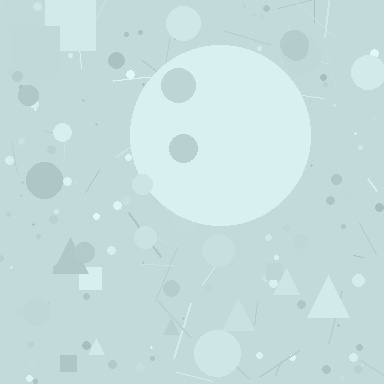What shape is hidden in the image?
A circle is hidden in the image.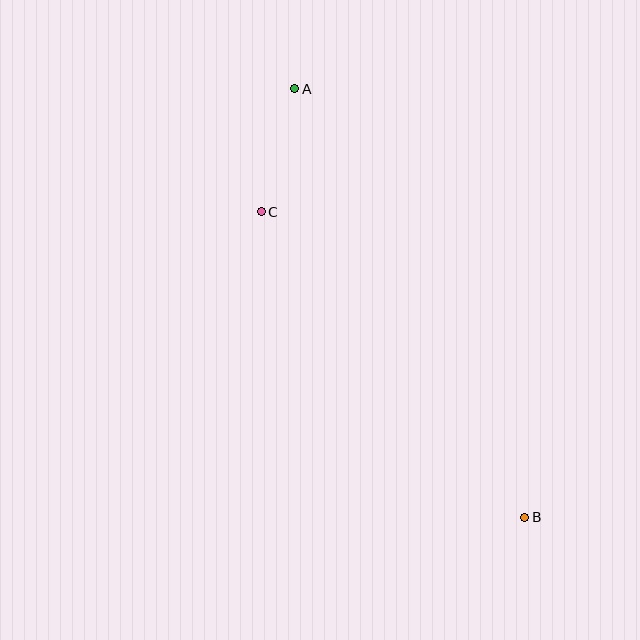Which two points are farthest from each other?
Points A and B are farthest from each other.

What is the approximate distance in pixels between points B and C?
The distance between B and C is approximately 403 pixels.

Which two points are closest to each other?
Points A and C are closest to each other.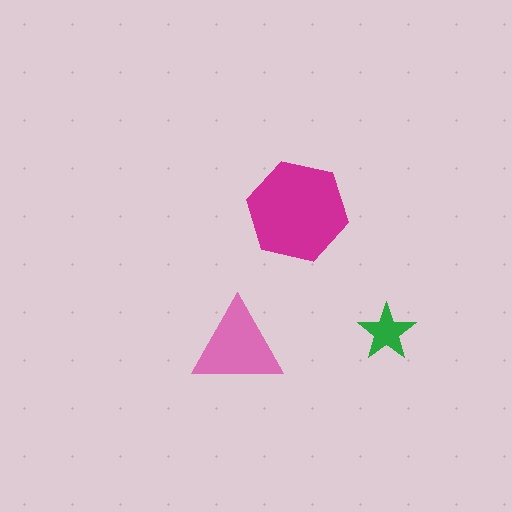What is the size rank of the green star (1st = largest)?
3rd.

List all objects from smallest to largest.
The green star, the pink triangle, the magenta hexagon.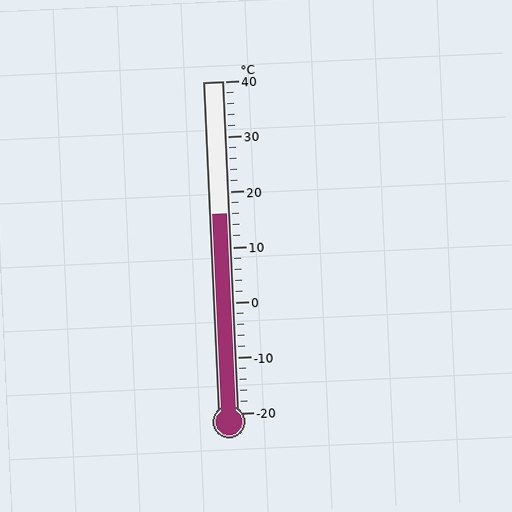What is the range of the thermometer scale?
The thermometer scale ranges from -20°C to 40°C.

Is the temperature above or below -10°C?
The temperature is above -10°C.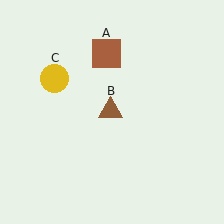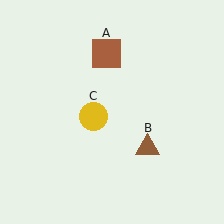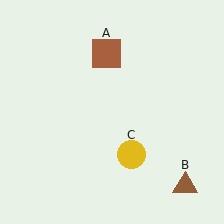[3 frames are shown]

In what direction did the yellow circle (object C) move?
The yellow circle (object C) moved down and to the right.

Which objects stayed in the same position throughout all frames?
Brown square (object A) remained stationary.